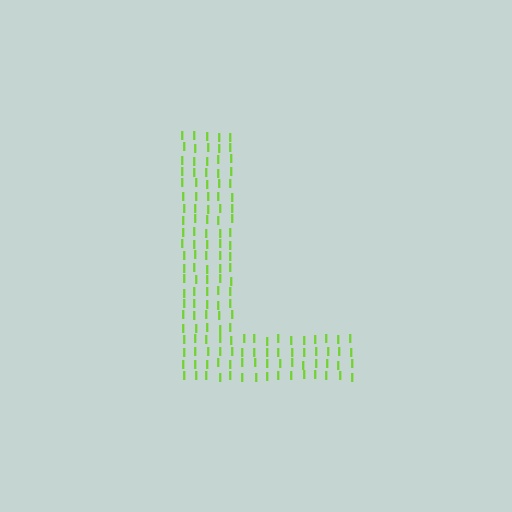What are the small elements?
The small elements are letter I's.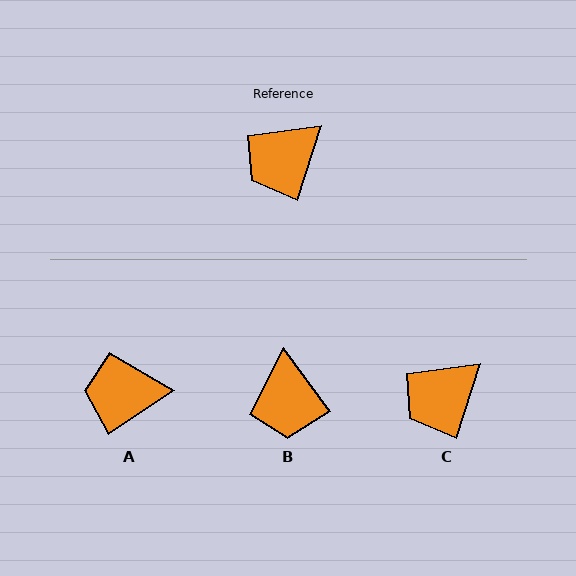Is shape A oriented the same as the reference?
No, it is off by about 39 degrees.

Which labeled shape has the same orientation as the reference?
C.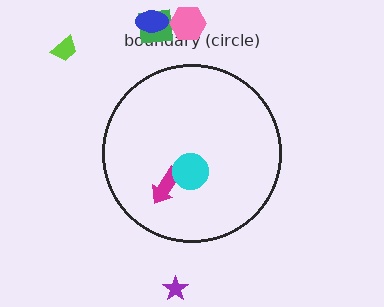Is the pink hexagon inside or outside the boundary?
Outside.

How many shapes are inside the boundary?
2 inside, 5 outside.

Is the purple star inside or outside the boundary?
Outside.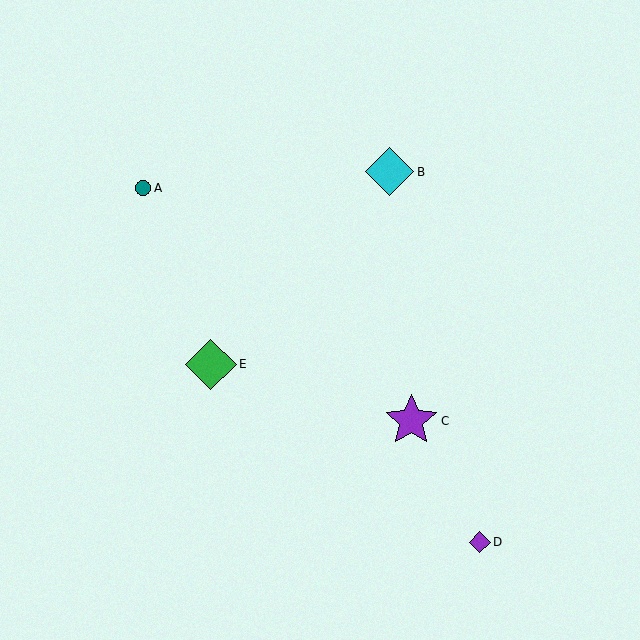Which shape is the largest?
The purple star (labeled C) is the largest.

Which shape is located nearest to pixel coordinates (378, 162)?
The cyan diamond (labeled B) at (390, 172) is nearest to that location.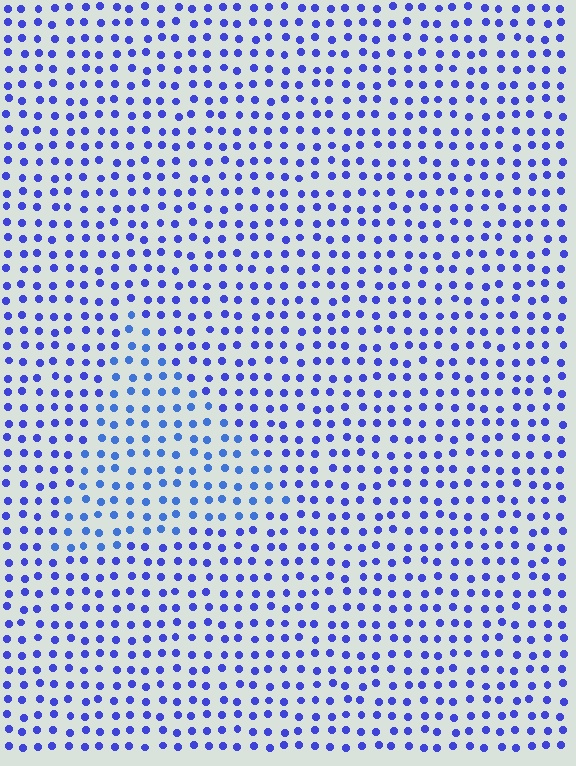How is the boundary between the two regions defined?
The boundary is defined purely by a slight shift in hue (about 20 degrees). Spacing, size, and orientation are identical on both sides.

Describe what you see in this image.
The image is filled with small blue elements in a uniform arrangement. A triangle-shaped region is visible where the elements are tinted to a slightly different hue, forming a subtle color boundary.